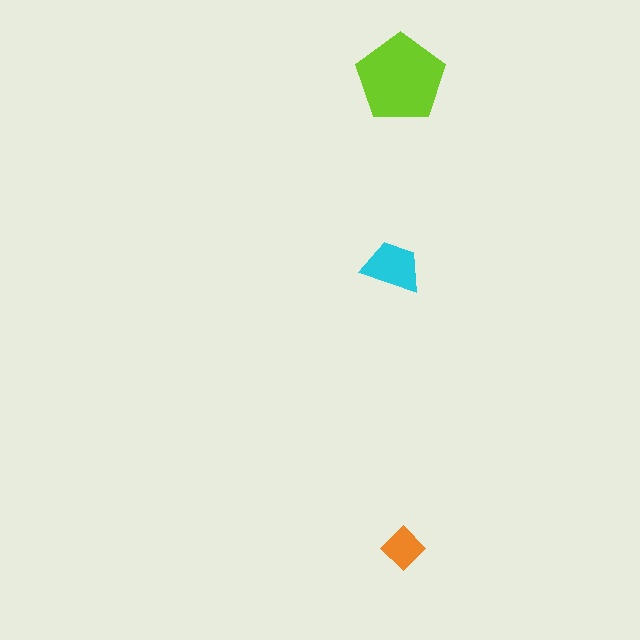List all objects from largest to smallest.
The lime pentagon, the cyan trapezoid, the orange diamond.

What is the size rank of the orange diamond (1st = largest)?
3rd.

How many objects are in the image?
There are 3 objects in the image.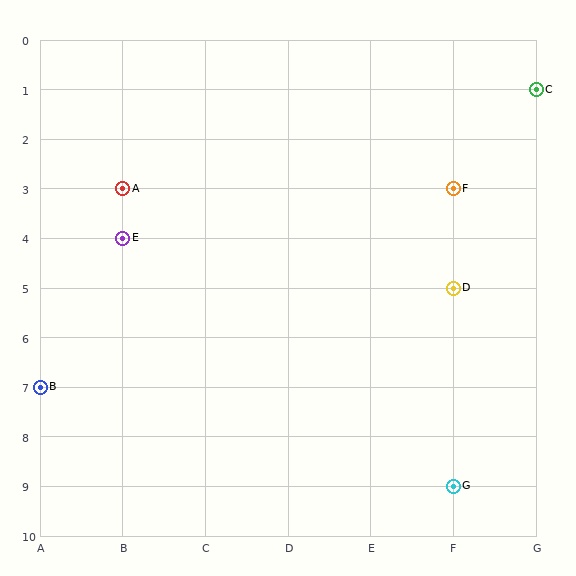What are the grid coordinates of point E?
Point E is at grid coordinates (B, 4).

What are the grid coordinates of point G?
Point G is at grid coordinates (F, 9).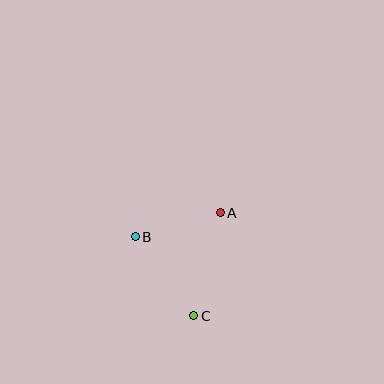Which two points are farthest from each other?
Points A and C are farthest from each other.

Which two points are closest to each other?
Points A and B are closest to each other.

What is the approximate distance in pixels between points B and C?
The distance between B and C is approximately 98 pixels.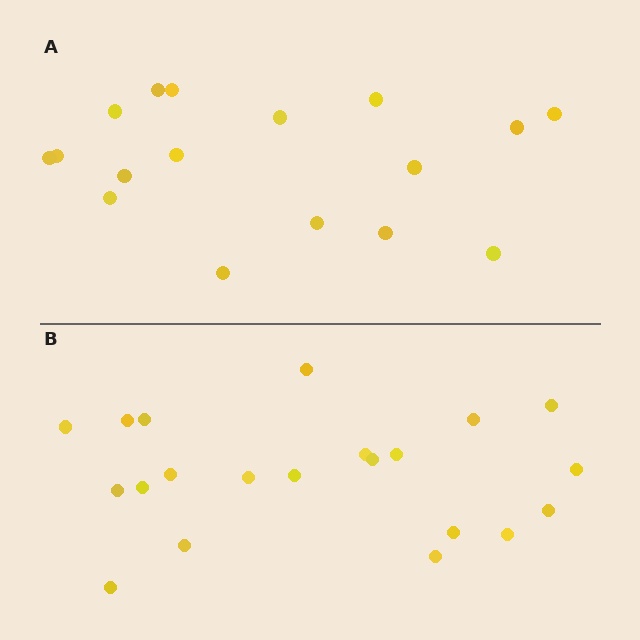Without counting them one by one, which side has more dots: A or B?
Region B (the bottom region) has more dots.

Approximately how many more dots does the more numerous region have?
Region B has about 4 more dots than region A.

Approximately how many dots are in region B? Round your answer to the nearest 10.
About 20 dots. (The exact count is 21, which rounds to 20.)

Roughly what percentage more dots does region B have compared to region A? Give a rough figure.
About 25% more.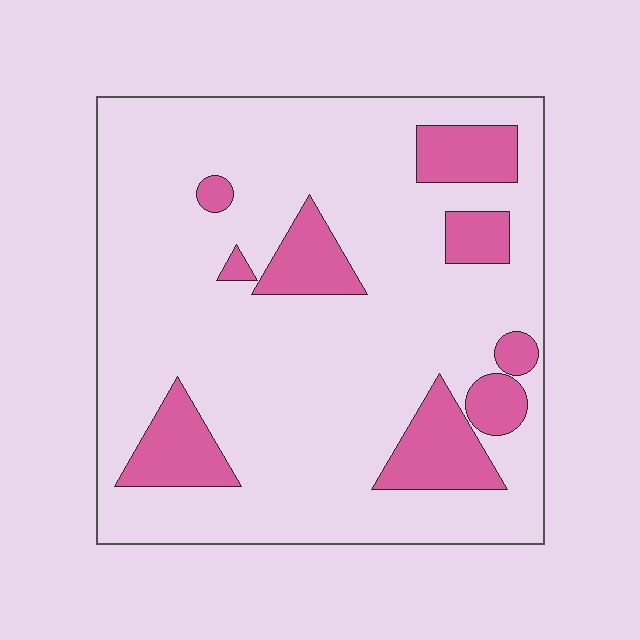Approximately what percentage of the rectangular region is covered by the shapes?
Approximately 20%.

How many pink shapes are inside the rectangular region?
9.